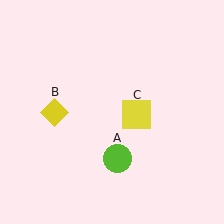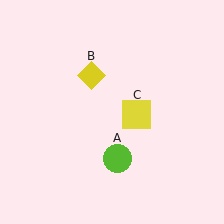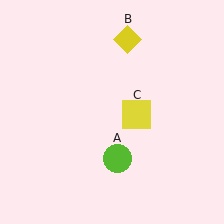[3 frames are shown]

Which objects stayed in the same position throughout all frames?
Lime circle (object A) and yellow square (object C) remained stationary.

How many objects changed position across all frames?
1 object changed position: yellow diamond (object B).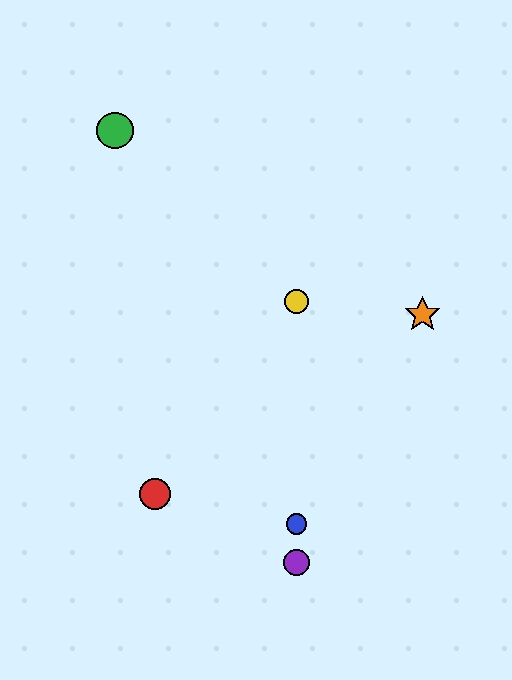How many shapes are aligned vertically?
3 shapes (the blue circle, the yellow circle, the purple circle) are aligned vertically.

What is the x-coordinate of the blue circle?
The blue circle is at x≈296.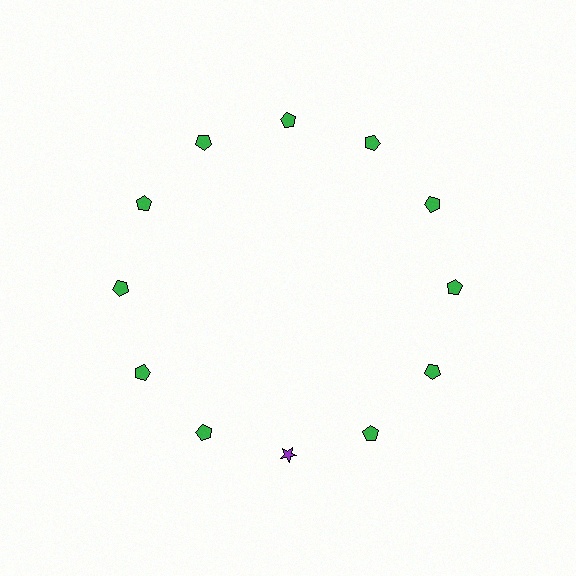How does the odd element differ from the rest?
It differs in both color (purple instead of green) and shape (star instead of pentagon).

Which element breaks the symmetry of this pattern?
The purple star at roughly the 6 o'clock position breaks the symmetry. All other shapes are green pentagons.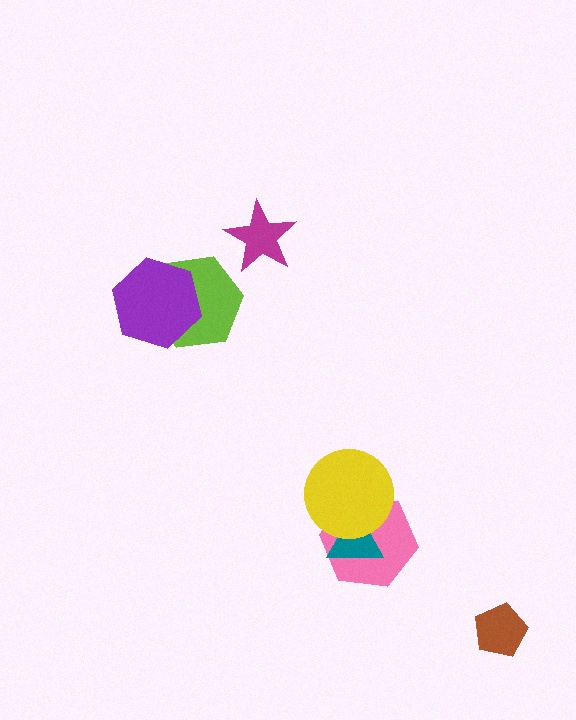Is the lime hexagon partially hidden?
Yes, it is partially covered by another shape.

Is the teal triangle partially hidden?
Yes, it is partially covered by another shape.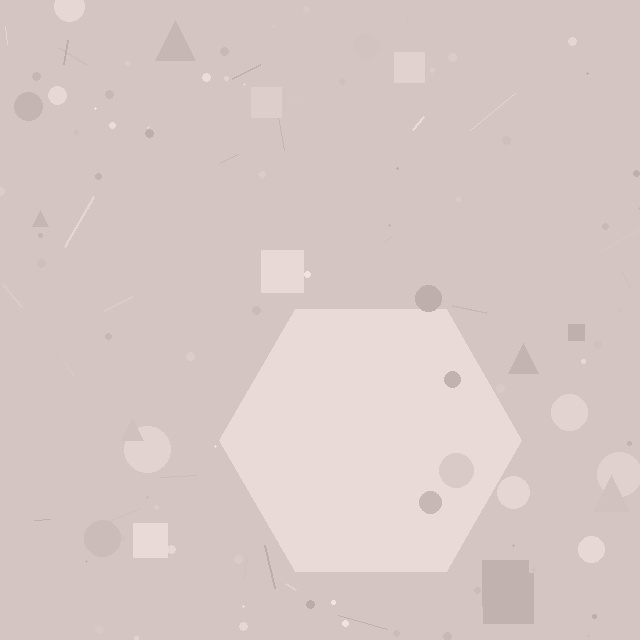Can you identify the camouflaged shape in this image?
The camouflaged shape is a hexagon.